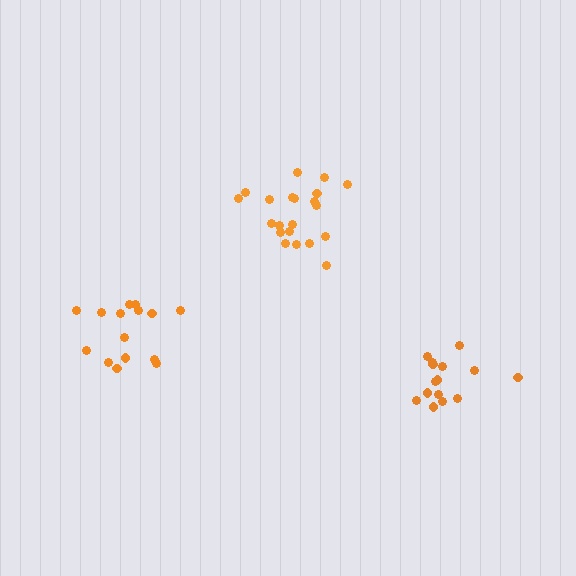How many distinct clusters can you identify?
There are 3 distinct clusters.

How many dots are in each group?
Group 1: 15 dots, Group 2: 15 dots, Group 3: 21 dots (51 total).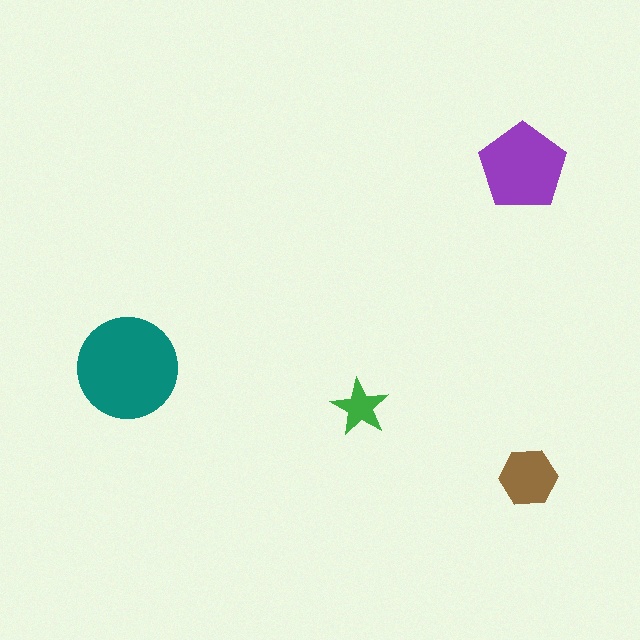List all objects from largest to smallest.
The teal circle, the purple pentagon, the brown hexagon, the green star.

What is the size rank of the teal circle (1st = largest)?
1st.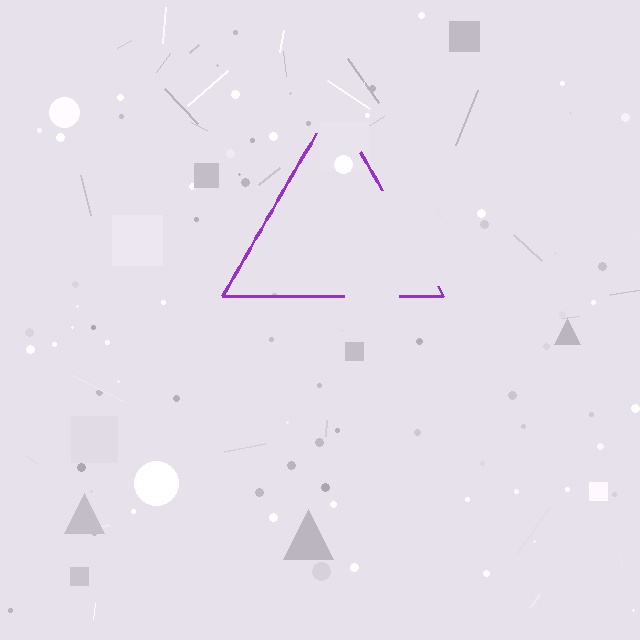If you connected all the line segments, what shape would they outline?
They would outline a triangle.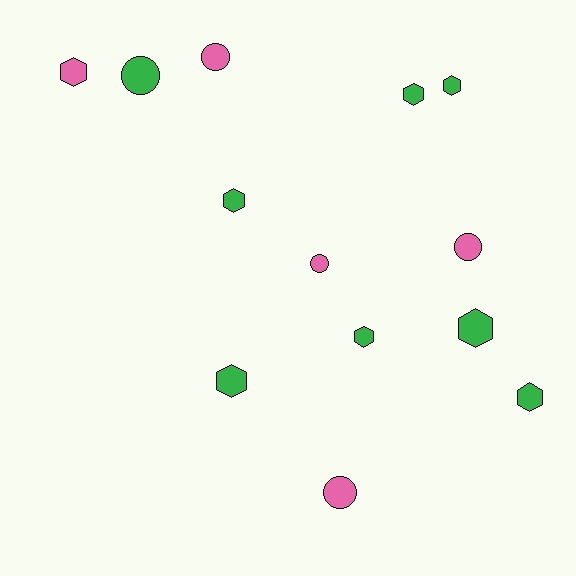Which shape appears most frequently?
Hexagon, with 8 objects.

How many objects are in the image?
There are 13 objects.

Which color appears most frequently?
Green, with 8 objects.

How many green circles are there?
There is 1 green circle.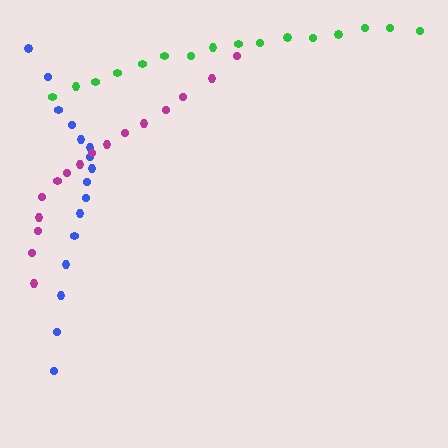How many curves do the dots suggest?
There are 3 distinct paths.